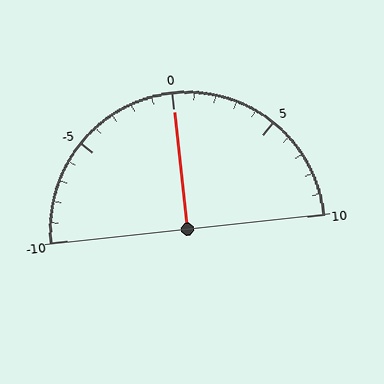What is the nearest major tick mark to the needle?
The nearest major tick mark is 0.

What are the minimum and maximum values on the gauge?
The gauge ranges from -10 to 10.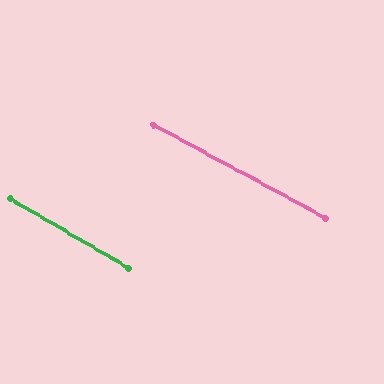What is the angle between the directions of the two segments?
Approximately 2 degrees.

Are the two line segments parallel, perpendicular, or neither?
Parallel — their directions differ by only 2.0°.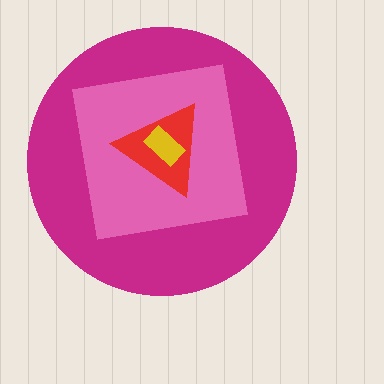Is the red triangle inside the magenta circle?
Yes.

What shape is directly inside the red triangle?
The yellow rectangle.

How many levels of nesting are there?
4.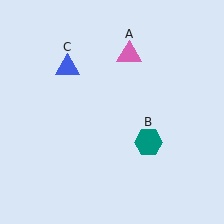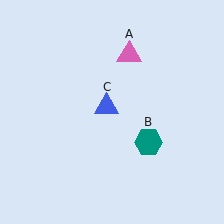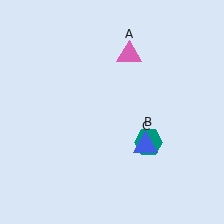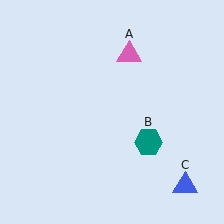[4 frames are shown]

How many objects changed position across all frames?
1 object changed position: blue triangle (object C).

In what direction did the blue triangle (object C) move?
The blue triangle (object C) moved down and to the right.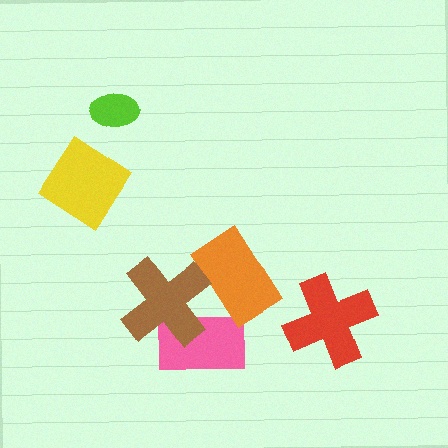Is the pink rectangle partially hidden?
Yes, it is partially covered by another shape.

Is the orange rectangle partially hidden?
Yes, it is partially covered by another shape.